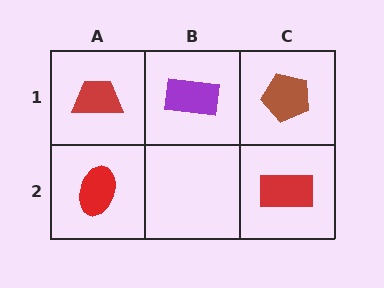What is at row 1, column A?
A red trapezoid.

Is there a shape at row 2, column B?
No, that cell is empty.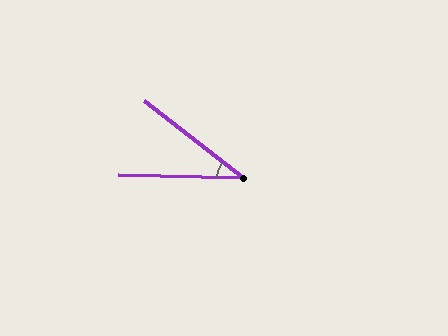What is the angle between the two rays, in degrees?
Approximately 36 degrees.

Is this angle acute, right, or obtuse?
It is acute.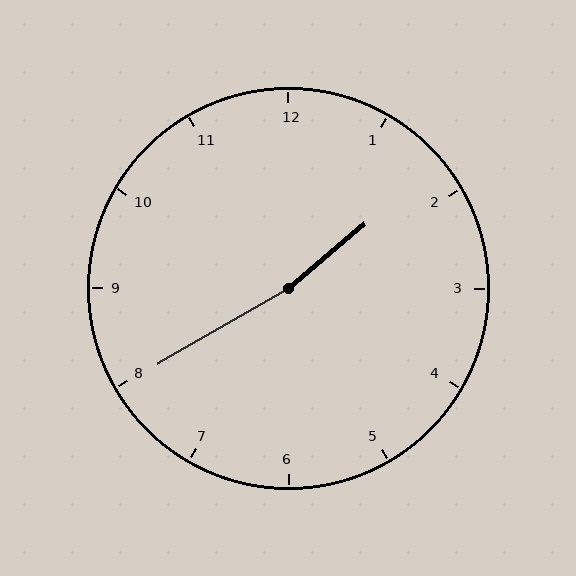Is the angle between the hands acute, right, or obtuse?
It is obtuse.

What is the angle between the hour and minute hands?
Approximately 170 degrees.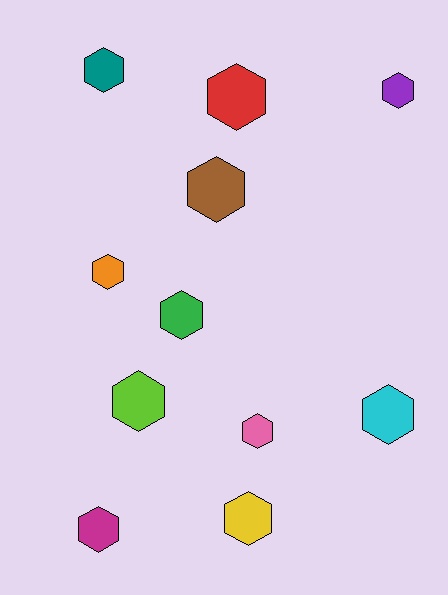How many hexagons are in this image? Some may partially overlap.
There are 11 hexagons.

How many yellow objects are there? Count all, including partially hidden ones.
There is 1 yellow object.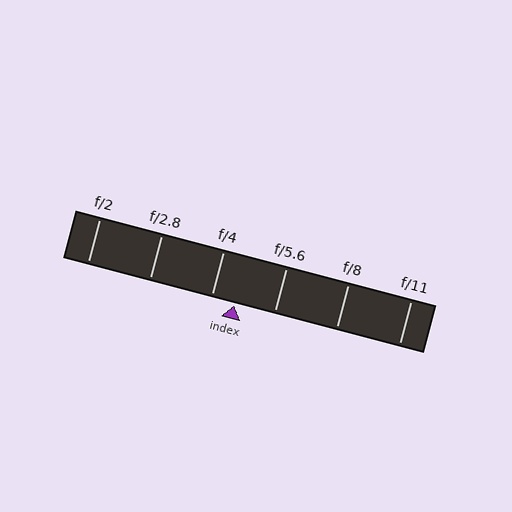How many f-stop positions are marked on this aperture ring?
There are 6 f-stop positions marked.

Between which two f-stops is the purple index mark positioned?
The index mark is between f/4 and f/5.6.